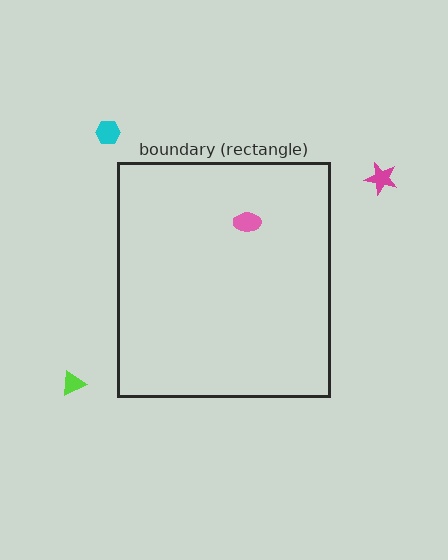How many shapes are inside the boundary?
1 inside, 3 outside.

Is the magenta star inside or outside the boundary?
Outside.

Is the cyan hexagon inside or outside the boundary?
Outside.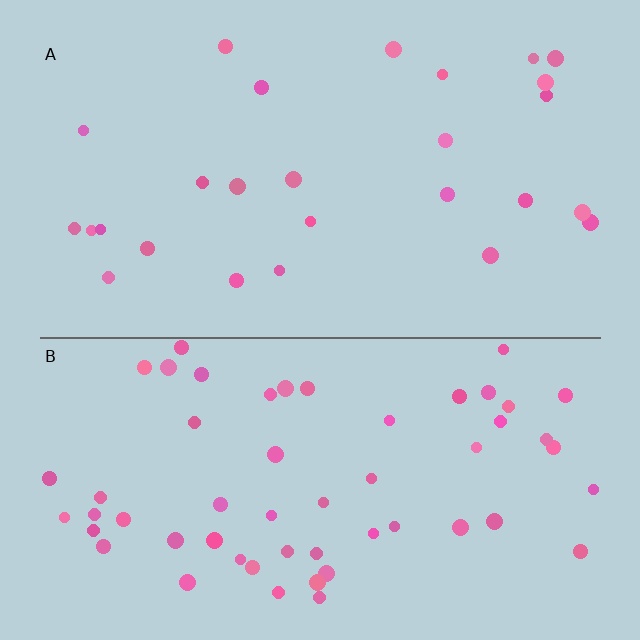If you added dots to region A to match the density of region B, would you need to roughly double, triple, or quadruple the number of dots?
Approximately double.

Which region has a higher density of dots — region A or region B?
B (the bottom).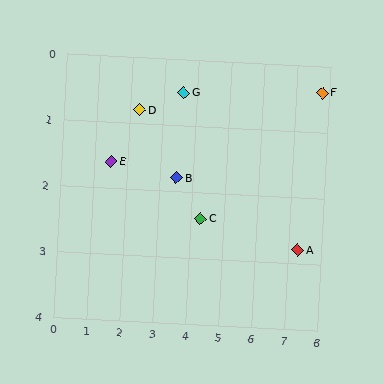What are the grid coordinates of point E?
Point E is at approximately (1.5, 1.6).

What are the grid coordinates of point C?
Point C is at approximately (4.3, 2.4).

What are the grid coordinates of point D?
Point D is at approximately (2.3, 0.8).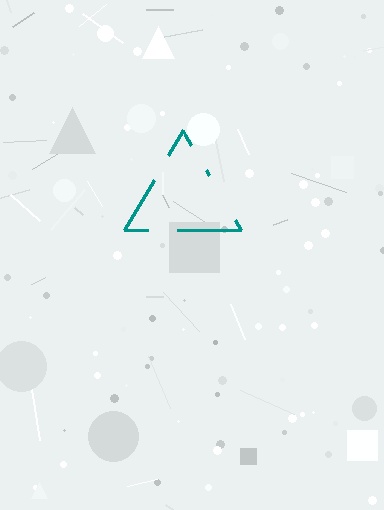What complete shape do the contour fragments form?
The contour fragments form a triangle.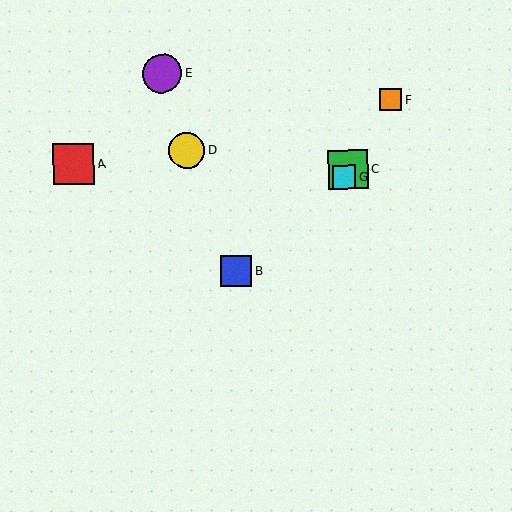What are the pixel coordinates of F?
Object F is at (391, 100).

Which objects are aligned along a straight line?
Objects C, F, G are aligned along a straight line.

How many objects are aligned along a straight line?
3 objects (C, F, G) are aligned along a straight line.